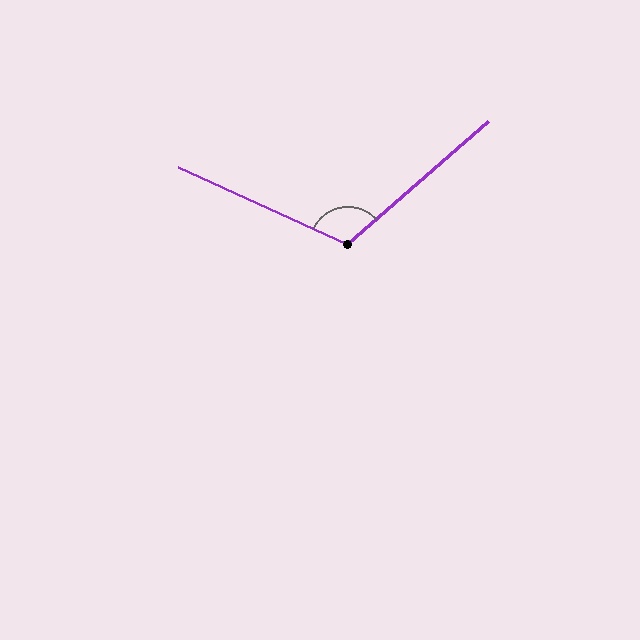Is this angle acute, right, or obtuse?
It is obtuse.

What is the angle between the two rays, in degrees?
Approximately 114 degrees.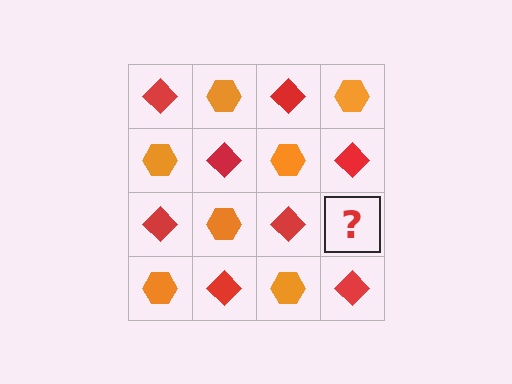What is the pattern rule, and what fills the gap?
The rule is that it alternates red diamond and orange hexagon in a checkerboard pattern. The gap should be filled with an orange hexagon.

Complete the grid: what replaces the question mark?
The question mark should be replaced with an orange hexagon.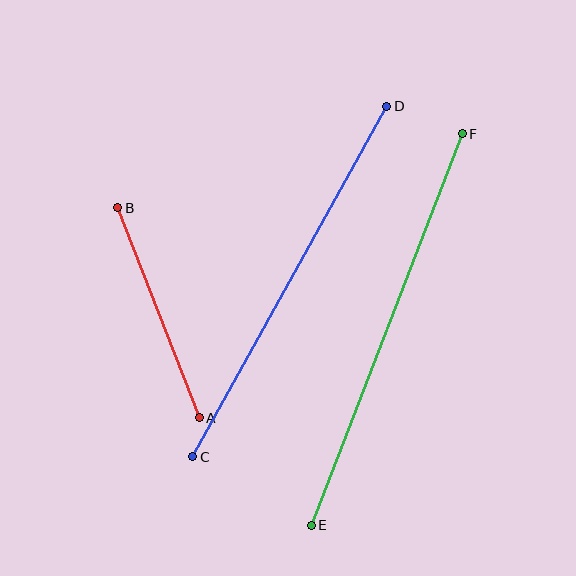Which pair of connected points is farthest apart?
Points E and F are farthest apart.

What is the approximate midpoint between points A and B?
The midpoint is at approximately (158, 313) pixels.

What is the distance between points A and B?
The distance is approximately 225 pixels.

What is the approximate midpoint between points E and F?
The midpoint is at approximately (387, 329) pixels.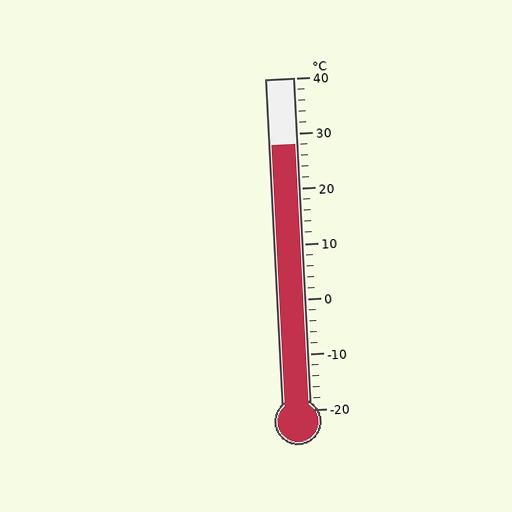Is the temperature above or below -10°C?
The temperature is above -10°C.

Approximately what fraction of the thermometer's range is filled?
The thermometer is filled to approximately 80% of its range.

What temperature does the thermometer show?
The thermometer shows approximately 28°C.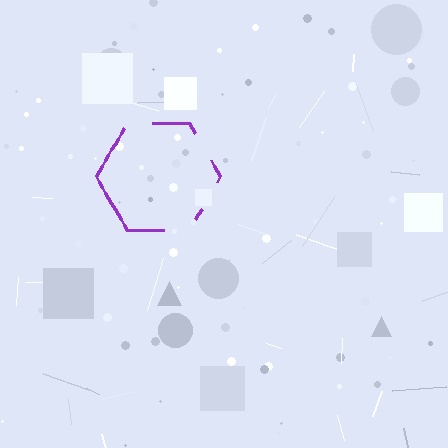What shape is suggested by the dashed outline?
The dashed outline suggests a hexagon.